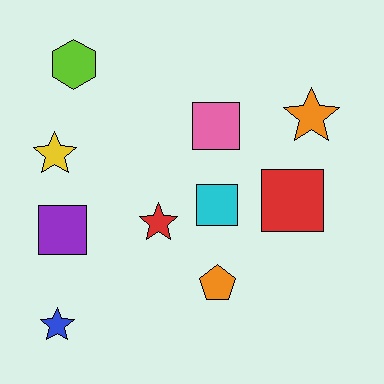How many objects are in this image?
There are 10 objects.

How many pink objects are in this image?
There is 1 pink object.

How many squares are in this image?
There are 4 squares.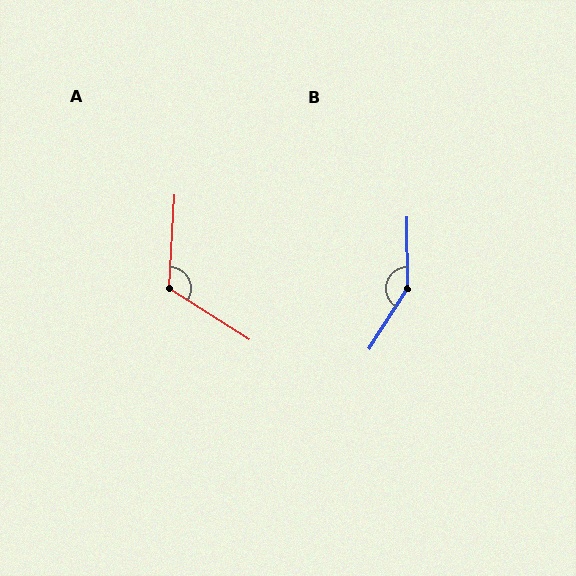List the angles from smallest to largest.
A (119°), B (147°).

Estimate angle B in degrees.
Approximately 147 degrees.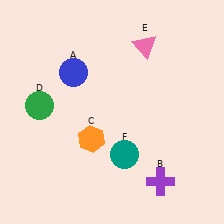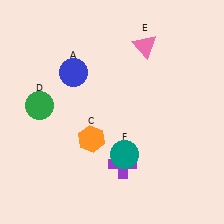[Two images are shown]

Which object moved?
The purple cross (B) moved left.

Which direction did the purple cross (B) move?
The purple cross (B) moved left.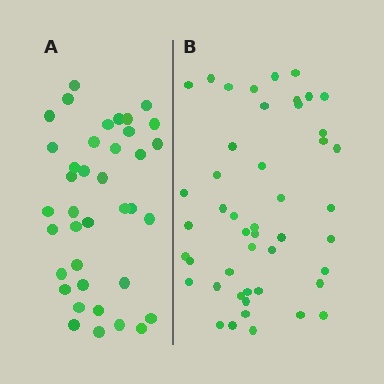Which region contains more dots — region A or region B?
Region B (the right region) has more dots.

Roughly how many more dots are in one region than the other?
Region B has roughly 8 or so more dots than region A.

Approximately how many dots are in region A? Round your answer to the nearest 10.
About 40 dots. (The exact count is 38, which rounds to 40.)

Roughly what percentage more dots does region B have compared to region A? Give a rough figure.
About 25% more.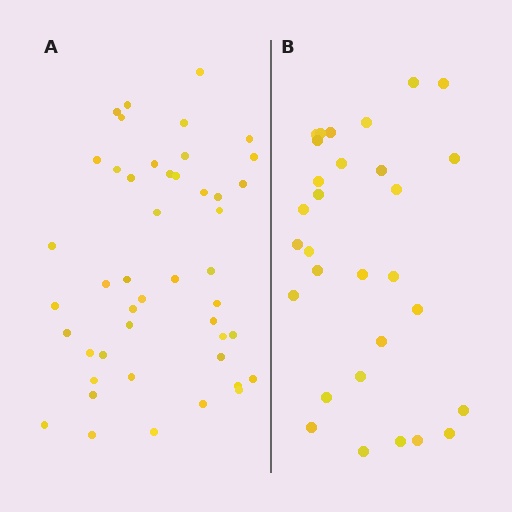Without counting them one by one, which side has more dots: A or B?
Region A (the left region) has more dots.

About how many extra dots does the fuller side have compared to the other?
Region A has approximately 15 more dots than region B.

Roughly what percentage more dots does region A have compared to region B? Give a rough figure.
About 55% more.